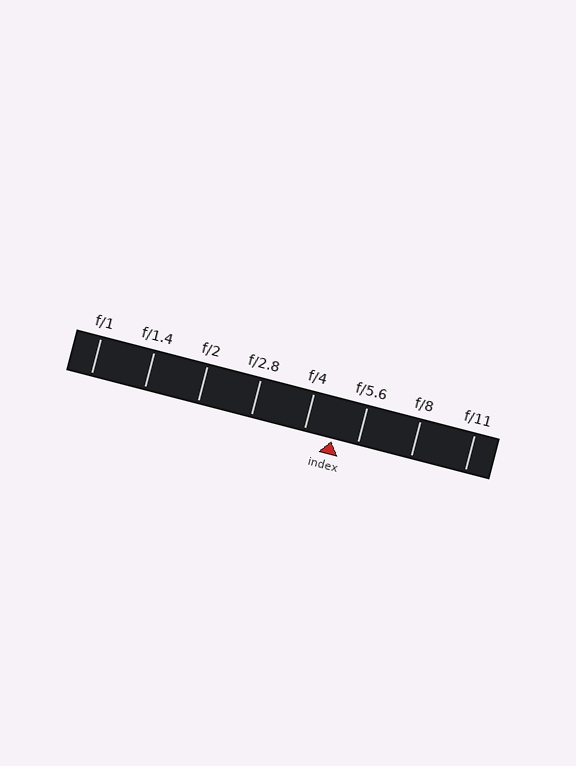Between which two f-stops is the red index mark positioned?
The index mark is between f/4 and f/5.6.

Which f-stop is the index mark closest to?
The index mark is closest to f/5.6.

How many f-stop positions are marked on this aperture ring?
There are 8 f-stop positions marked.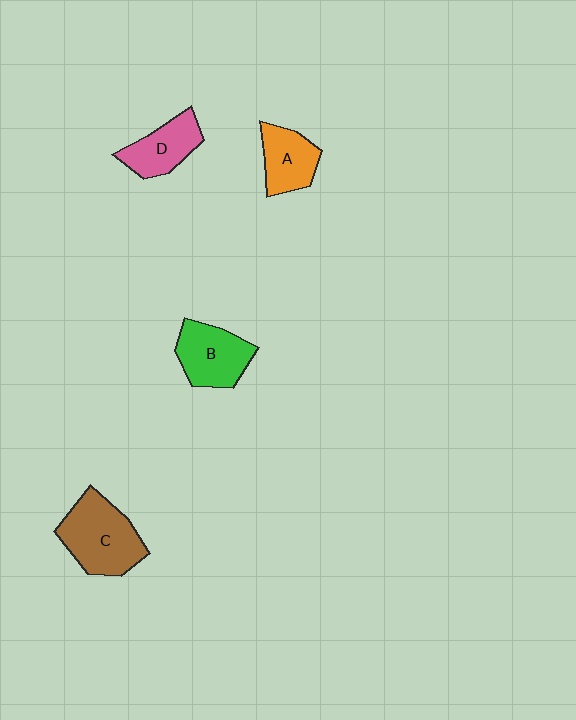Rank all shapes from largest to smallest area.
From largest to smallest: C (brown), B (green), D (pink), A (orange).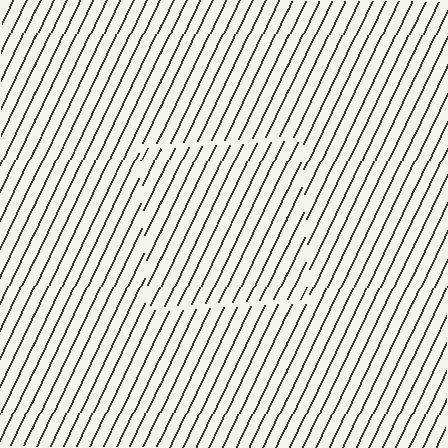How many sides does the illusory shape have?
4 sides — the line-ends trace a square.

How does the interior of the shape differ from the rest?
The interior of the shape contains the same grating, shifted by half a period — the contour is defined by the phase discontinuity where line-ends from the inner and outer gratings abut.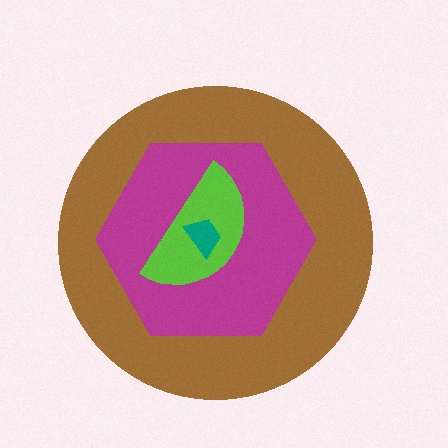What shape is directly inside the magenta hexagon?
The lime semicircle.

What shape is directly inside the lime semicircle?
The teal trapezoid.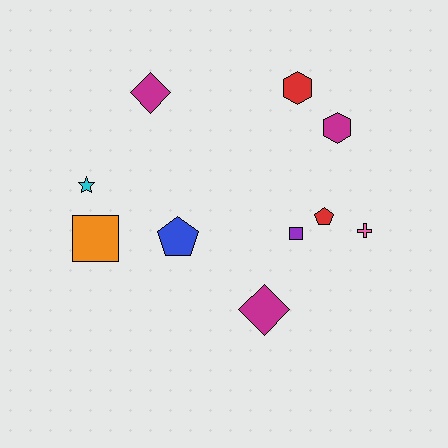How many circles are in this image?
There are no circles.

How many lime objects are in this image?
There are no lime objects.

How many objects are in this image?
There are 10 objects.